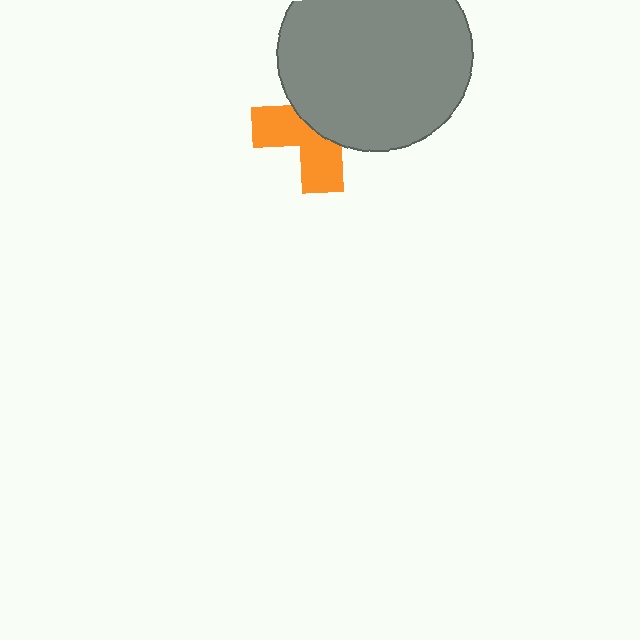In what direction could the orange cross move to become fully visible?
The orange cross could move toward the lower-left. That would shift it out from behind the gray circle entirely.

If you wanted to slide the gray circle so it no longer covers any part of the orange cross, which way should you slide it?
Slide it toward the upper-right — that is the most direct way to separate the two shapes.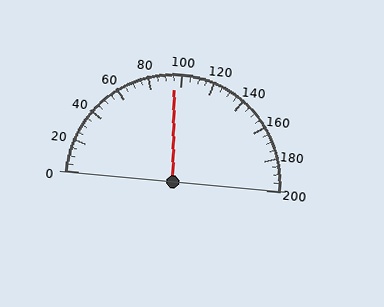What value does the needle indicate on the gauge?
The needle indicates approximately 95.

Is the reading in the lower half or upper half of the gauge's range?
The reading is in the lower half of the range (0 to 200).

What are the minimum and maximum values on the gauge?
The gauge ranges from 0 to 200.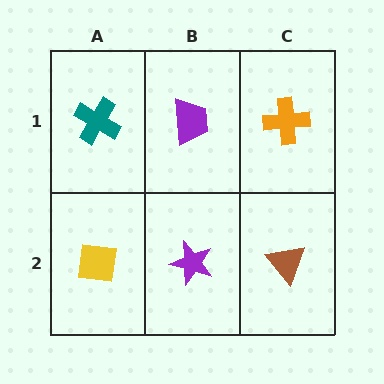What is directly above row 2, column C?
An orange cross.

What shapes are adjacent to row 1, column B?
A purple star (row 2, column B), a teal cross (row 1, column A), an orange cross (row 1, column C).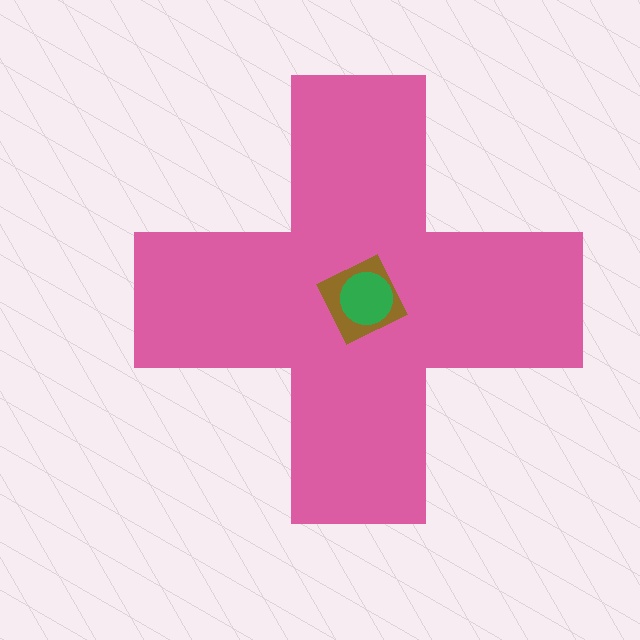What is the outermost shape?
The pink cross.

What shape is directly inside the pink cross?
The brown square.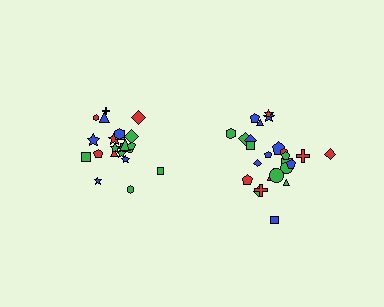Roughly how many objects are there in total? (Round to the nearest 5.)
Roughly 45 objects in total.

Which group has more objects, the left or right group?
The right group.